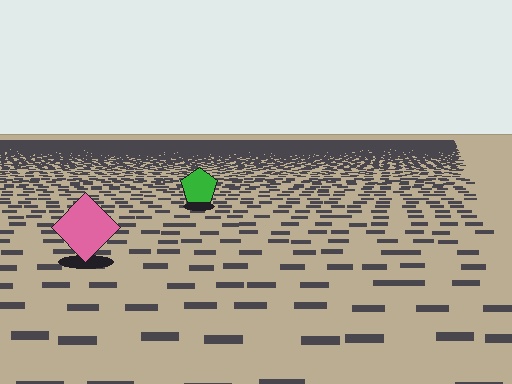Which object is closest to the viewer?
The pink diamond is closest. The texture marks near it are larger and more spread out.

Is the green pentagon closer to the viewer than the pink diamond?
No. The pink diamond is closer — you can tell from the texture gradient: the ground texture is coarser near it.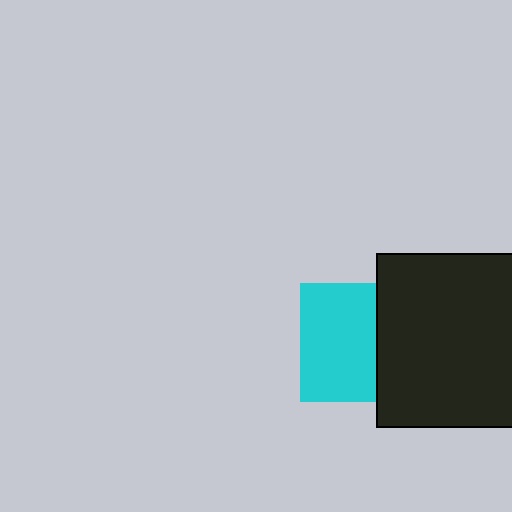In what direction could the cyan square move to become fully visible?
The cyan square could move left. That would shift it out from behind the black square entirely.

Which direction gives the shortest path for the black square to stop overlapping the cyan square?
Moving right gives the shortest separation.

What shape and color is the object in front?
The object in front is a black square.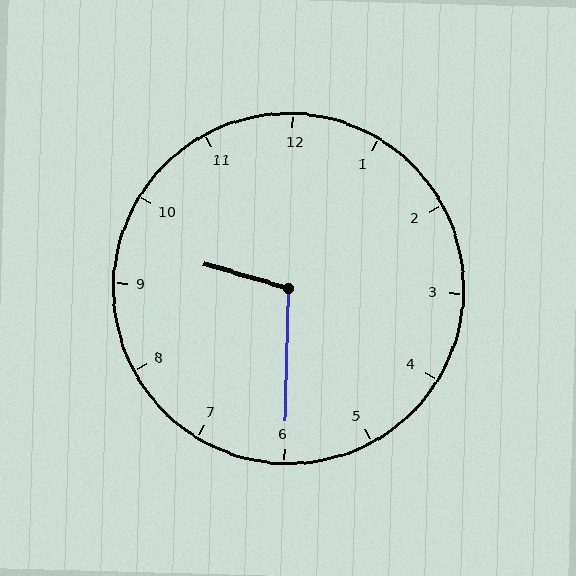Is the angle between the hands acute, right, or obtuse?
It is obtuse.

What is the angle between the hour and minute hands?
Approximately 105 degrees.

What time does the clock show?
9:30.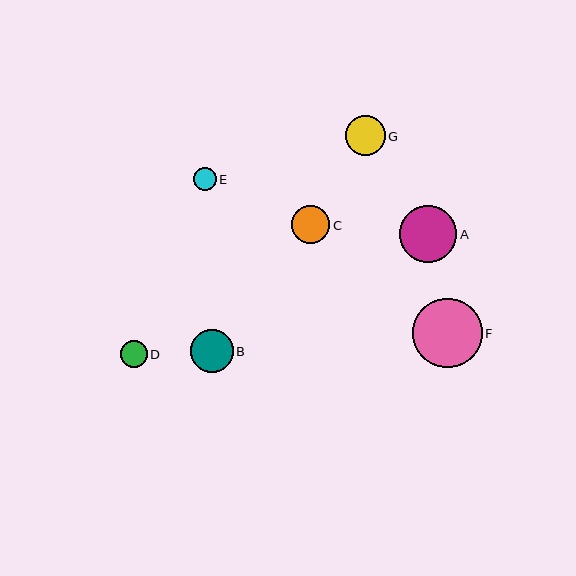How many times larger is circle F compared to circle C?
Circle F is approximately 1.8 times the size of circle C.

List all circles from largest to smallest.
From largest to smallest: F, A, B, G, C, D, E.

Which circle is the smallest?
Circle E is the smallest with a size of approximately 23 pixels.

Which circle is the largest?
Circle F is the largest with a size of approximately 70 pixels.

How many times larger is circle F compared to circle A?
Circle F is approximately 1.2 times the size of circle A.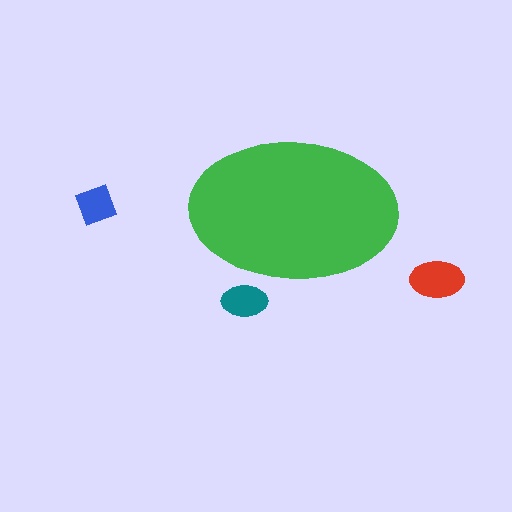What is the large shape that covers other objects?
A green ellipse.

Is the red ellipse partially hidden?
No, the red ellipse is fully visible.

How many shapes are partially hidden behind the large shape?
1 shape is partially hidden.